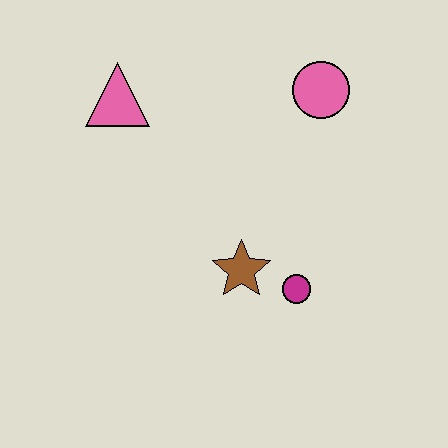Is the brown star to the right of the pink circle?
No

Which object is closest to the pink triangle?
The pink circle is closest to the pink triangle.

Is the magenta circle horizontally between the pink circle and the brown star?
Yes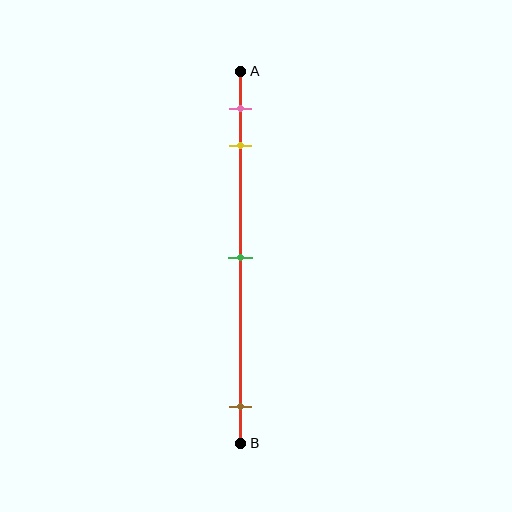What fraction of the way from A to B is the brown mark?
The brown mark is approximately 90% (0.9) of the way from A to B.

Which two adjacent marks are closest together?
The pink and yellow marks are the closest adjacent pair.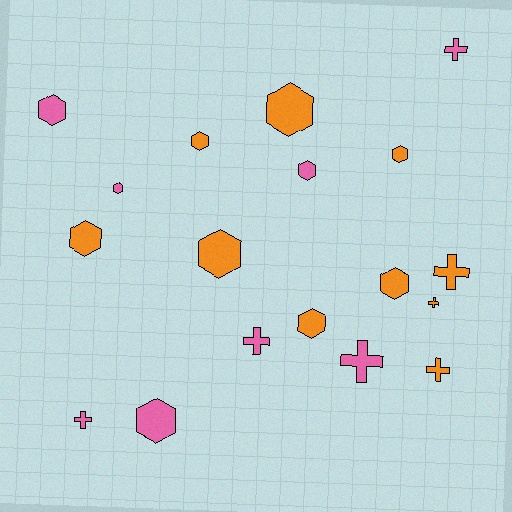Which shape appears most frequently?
Hexagon, with 11 objects.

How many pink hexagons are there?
There are 4 pink hexagons.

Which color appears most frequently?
Orange, with 10 objects.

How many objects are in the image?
There are 18 objects.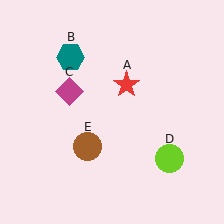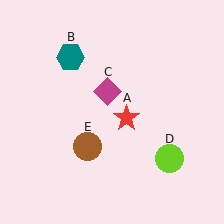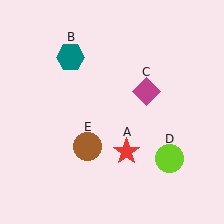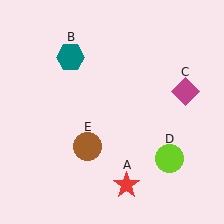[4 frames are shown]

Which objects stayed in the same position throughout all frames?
Teal hexagon (object B) and lime circle (object D) and brown circle (object E) remained stationary.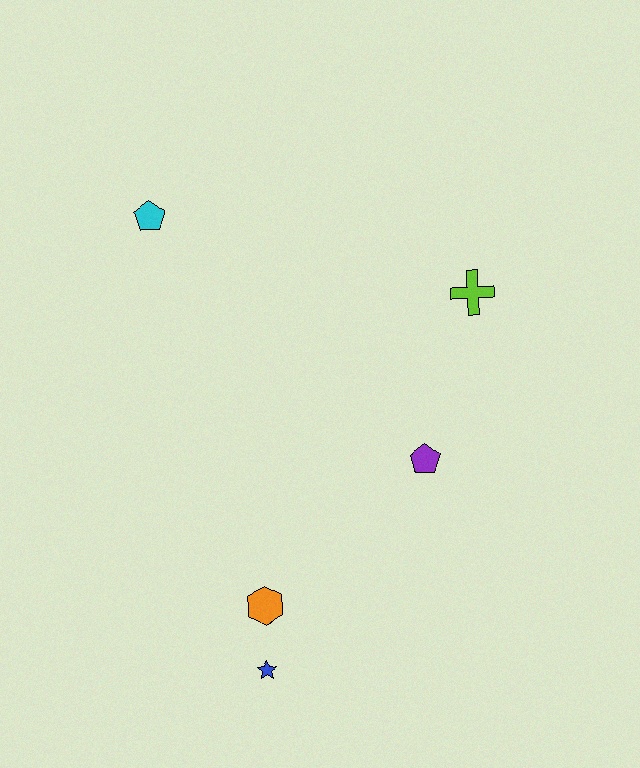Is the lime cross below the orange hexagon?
No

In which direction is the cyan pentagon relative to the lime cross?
The cyan pentagon is to the left of the lime cross.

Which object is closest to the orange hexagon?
The blue star is closest to the orange hexagon.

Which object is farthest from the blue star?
The cyan pentagon is farthest from the blue star.